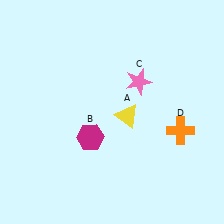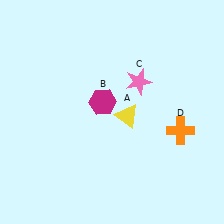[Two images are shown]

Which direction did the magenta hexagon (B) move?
The magenta hexagon (B) moved up.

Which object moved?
The magenta hexagon (B) moved up.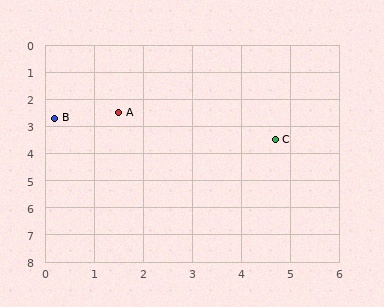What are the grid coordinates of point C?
Point C is at approximately (4.7, 3.5).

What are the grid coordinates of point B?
Point B is at approximately (0.2, 2.7).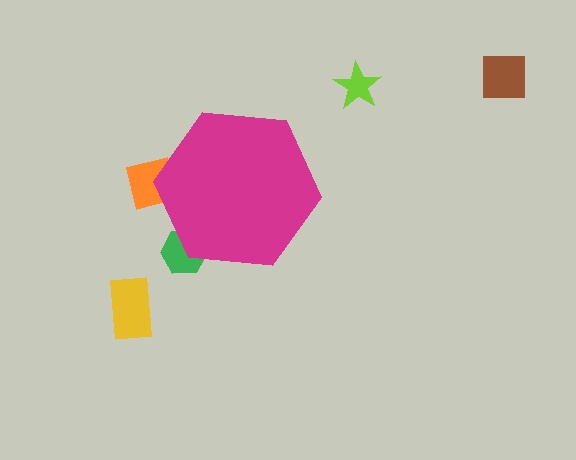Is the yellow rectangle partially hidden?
No, the yellow rectangle is fully visible.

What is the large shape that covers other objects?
A magenta hexagon.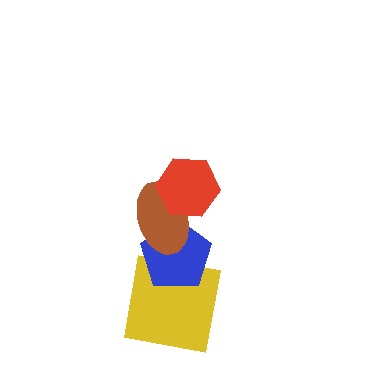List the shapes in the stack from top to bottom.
From top to bottom: the red hexagon, the brown ellipse, the blue pentagon, the yellow square.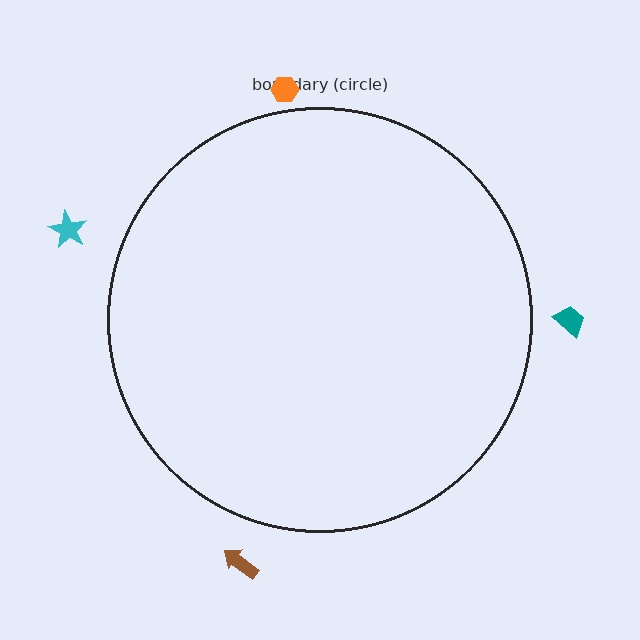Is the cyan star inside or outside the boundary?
Outside.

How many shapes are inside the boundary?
0 inside, 4 outside.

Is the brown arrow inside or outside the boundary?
Outside.